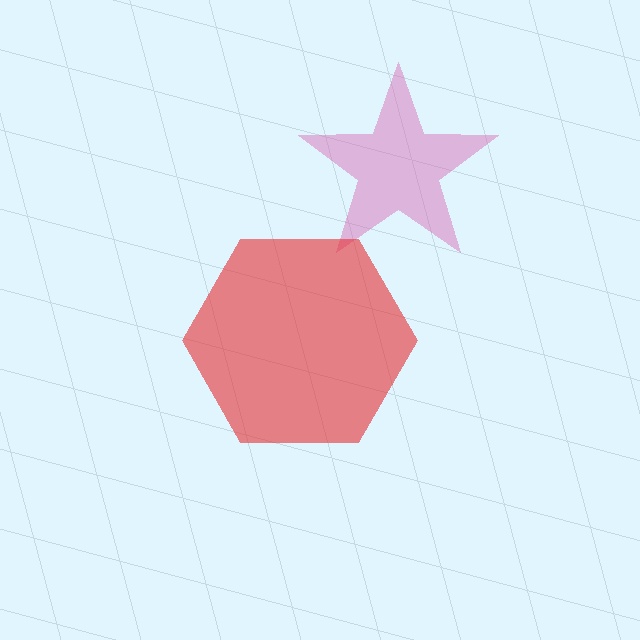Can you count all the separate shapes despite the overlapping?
Yes, there are 2 separate shapes.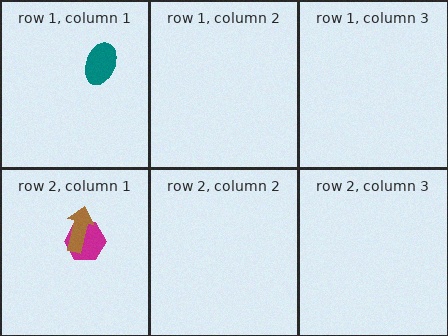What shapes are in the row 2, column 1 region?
The magenta hexagon, the brown arrow.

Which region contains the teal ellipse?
The row 1, column 1 region.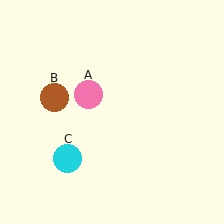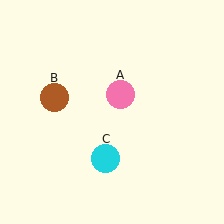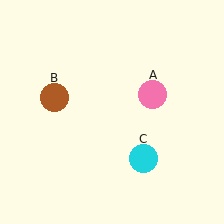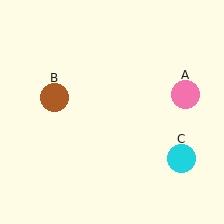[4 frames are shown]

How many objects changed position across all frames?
2 objects changed position: pink circle (object A), cyan circle (object C).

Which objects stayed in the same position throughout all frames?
Brown circle (object B) remained stationary.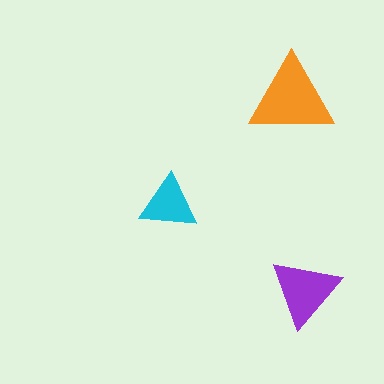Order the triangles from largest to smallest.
the orange one, the purple one, the cyan one.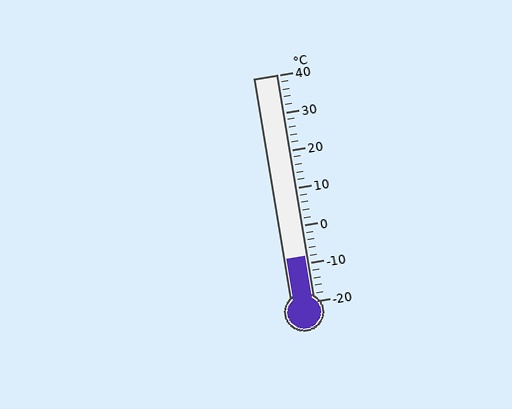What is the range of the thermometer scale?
The thermometer scale ranges from -20°C to 40°C.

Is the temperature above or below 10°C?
The temperature is below 10°C.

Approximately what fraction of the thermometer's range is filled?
The thermometer is filled to approximately 20% of its range.